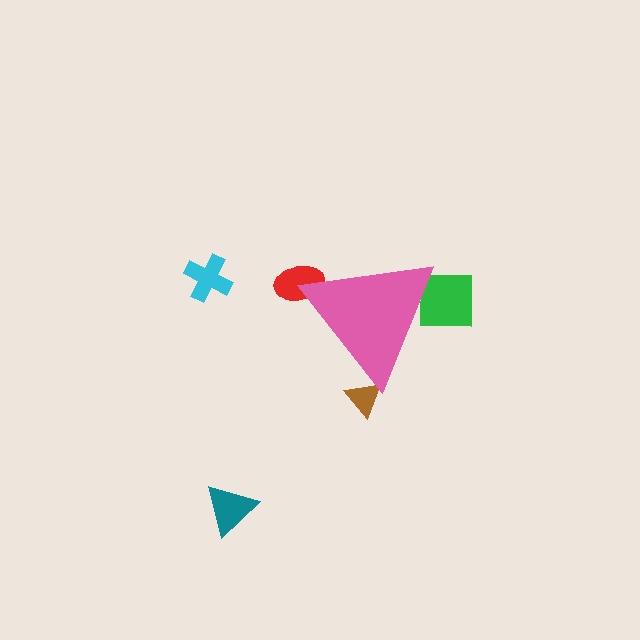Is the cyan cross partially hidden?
No, the cyan cross is fully visible.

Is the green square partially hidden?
Yes, the green square is partially hidden behind the pink triangle.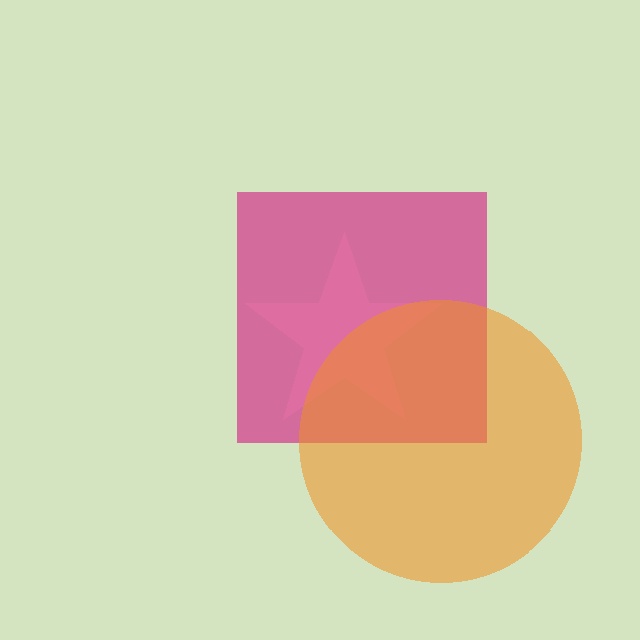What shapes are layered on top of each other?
The layered shapes are: a magenta square, a pink star, an orange circle.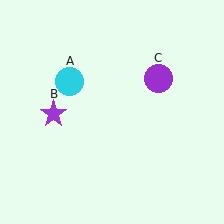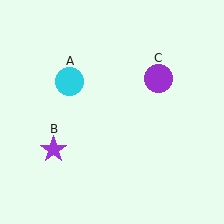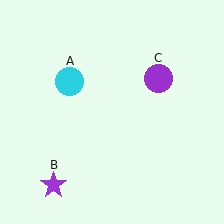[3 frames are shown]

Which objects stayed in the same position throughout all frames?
Cyan circle (object A) and purple circle (object C) remained stationary.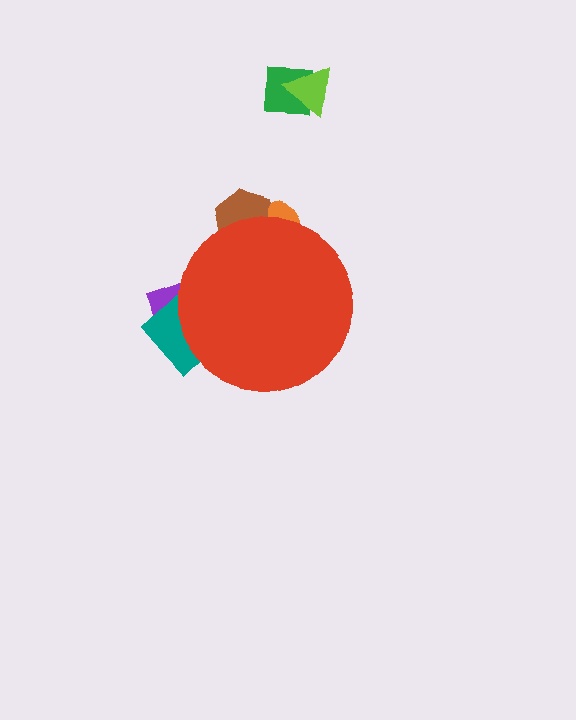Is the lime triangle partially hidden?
No, the lime triangle is fully visible.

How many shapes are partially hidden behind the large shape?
4 shapes are partially hidden.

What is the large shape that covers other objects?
A red circle.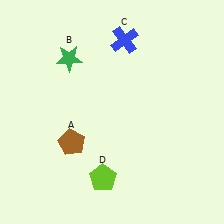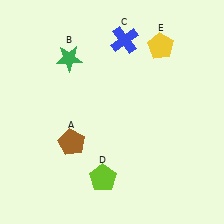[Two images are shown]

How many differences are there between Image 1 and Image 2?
There is 1 difference between the two images.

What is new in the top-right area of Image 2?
A yellow pentagon (E) was added in the top-right area of Image 2.